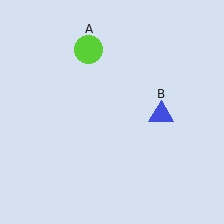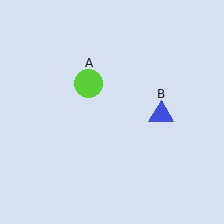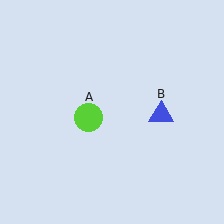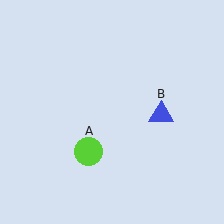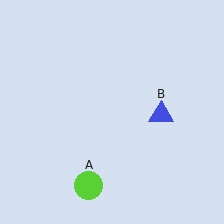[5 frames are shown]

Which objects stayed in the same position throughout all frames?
Blue triangle (object B) remained stationary.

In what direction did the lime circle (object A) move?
The lime circle (object A) moved down.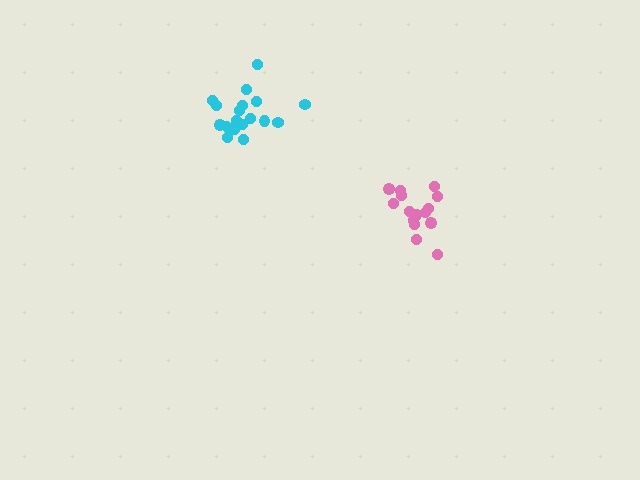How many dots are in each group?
Group 1: 15 dots, Group 2: 19 dots (34 total).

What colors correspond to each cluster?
The clusters are colored: pink, cyan.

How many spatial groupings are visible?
There are 2 spatial groupings.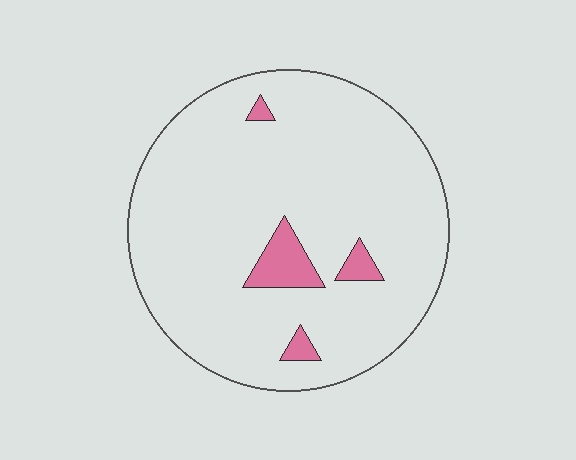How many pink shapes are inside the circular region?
4.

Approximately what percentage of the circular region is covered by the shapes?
Approximately 5%.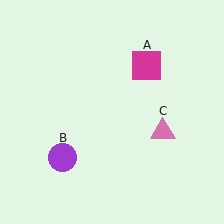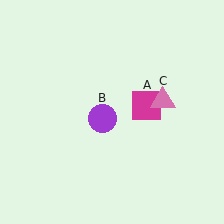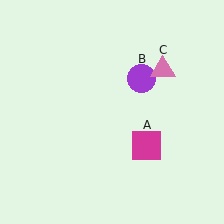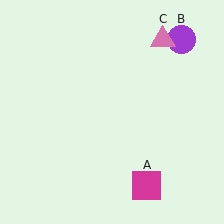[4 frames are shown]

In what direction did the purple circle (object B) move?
The purple circle (object B) moved up and to the right.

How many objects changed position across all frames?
3 objects changed position: magenta square (object A), purple circle (object B), pink triangle (object C).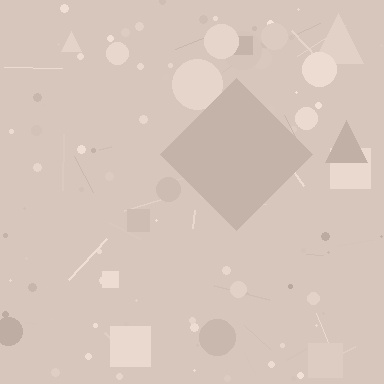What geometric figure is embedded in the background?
A diamond is embedded in the background.